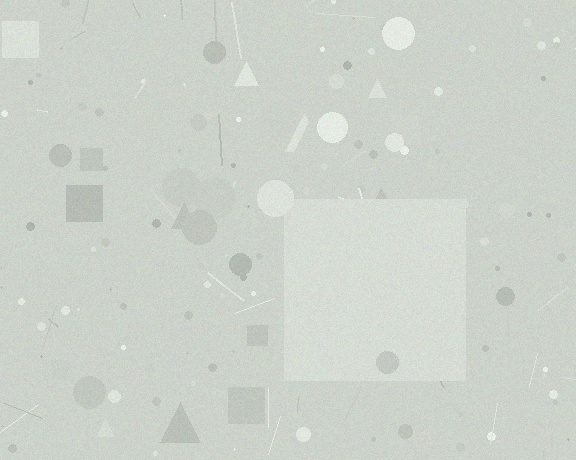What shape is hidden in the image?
A square is hidden in the image.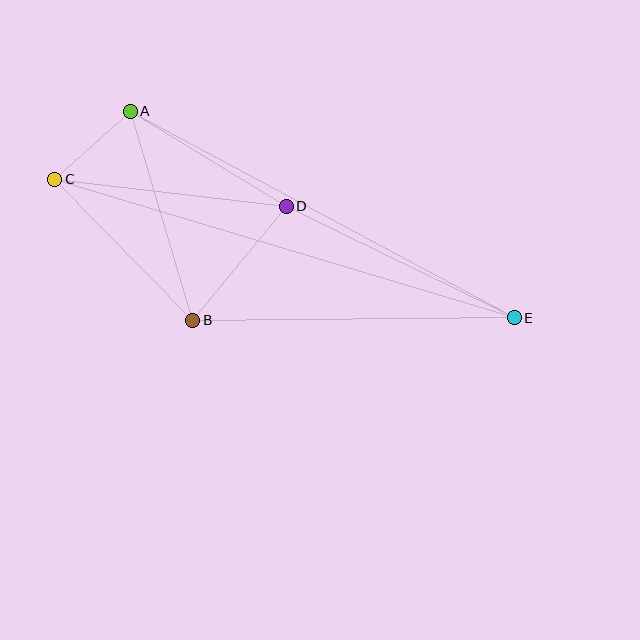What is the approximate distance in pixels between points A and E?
The distance between A and E is approximately 436 pixels.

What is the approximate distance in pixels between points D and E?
The distance between D and E is approximately 254 pixels.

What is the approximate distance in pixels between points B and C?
The distance between B and C is approximately 197 pixels.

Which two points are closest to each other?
Points A and C are closest to each other.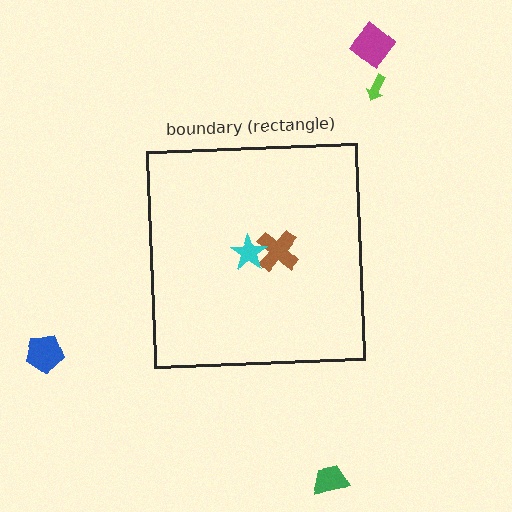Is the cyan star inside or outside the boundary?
Inside.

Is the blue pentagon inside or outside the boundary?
Outside.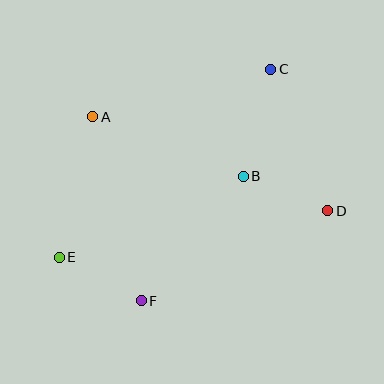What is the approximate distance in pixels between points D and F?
The distance between D and F is approximately 207 pixels.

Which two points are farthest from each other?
Points C and E are farthest from each other.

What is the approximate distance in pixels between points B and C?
The distance between B and C is approximately 110 pixels.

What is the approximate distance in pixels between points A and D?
The distance between A and D is approximately 253 pixels.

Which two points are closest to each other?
Points B and D are closest to each other.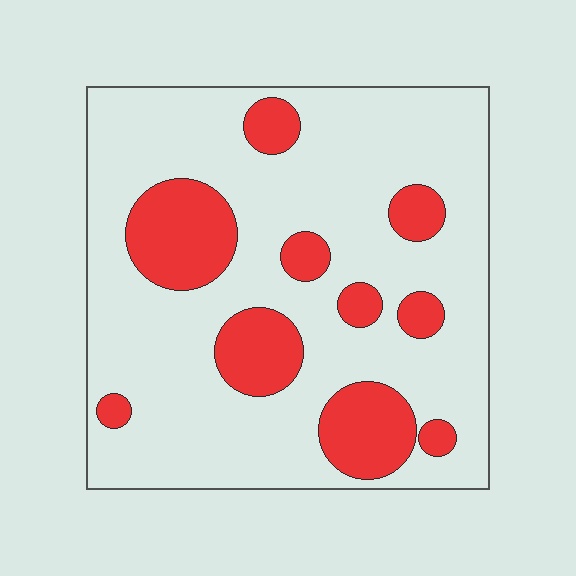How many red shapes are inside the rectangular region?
10.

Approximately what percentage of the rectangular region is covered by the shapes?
Approximately 25%.